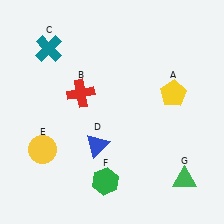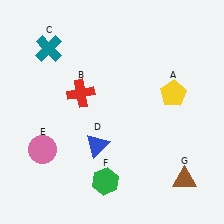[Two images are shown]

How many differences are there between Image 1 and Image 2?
There are 2 differences between the two images.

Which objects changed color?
E changed from yellow to pink. G changed from green to brown.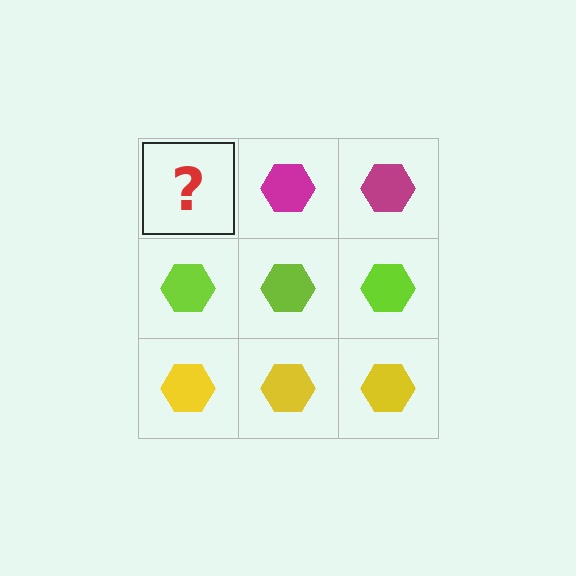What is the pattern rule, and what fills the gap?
The rule is that each row has a consistent color. The gap should be filled with a magenta hexagon.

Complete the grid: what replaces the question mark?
The question mark should be replaced with a magenta hexagon.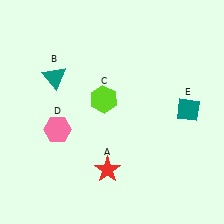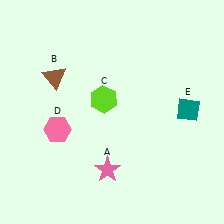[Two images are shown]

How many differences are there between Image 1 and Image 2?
There are 2 differences between the two images.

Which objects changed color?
A changed from red to pink. B changed from teal to brown.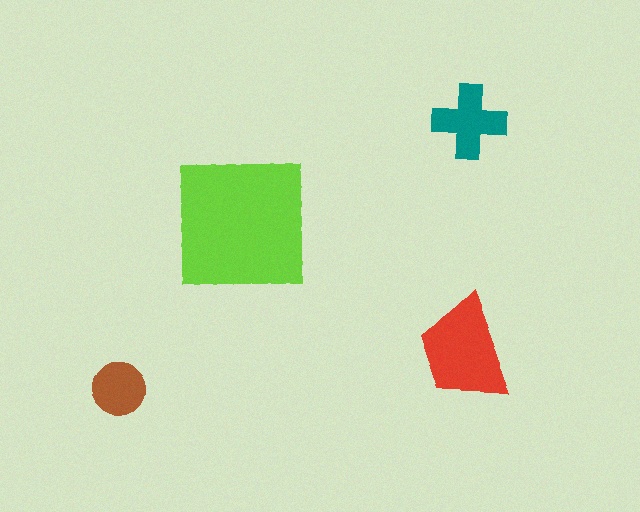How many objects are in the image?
There are 4 objects in the image.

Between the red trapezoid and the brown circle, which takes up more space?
The red trapezoid.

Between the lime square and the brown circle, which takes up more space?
The lime square.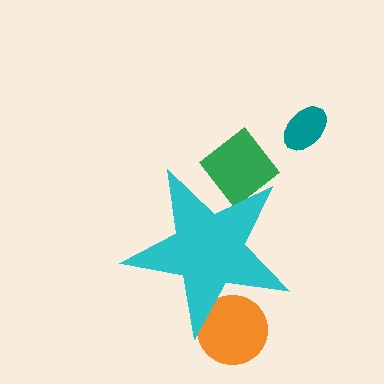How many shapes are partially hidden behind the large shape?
2 shapes are partially hidden.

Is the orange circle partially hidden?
Yes, the orange circle is partially hidden behind the cyan star.